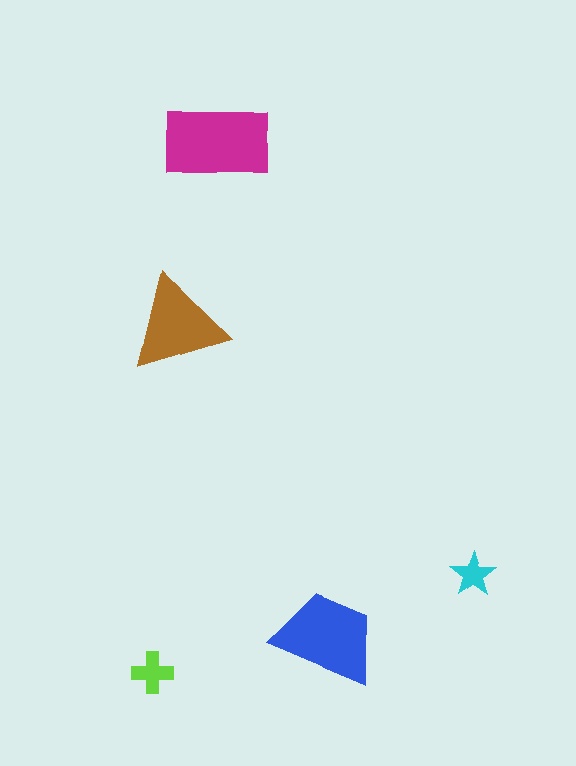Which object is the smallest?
The cyan star.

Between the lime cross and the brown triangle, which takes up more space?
The brown triangle.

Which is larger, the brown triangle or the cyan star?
The brown triangle.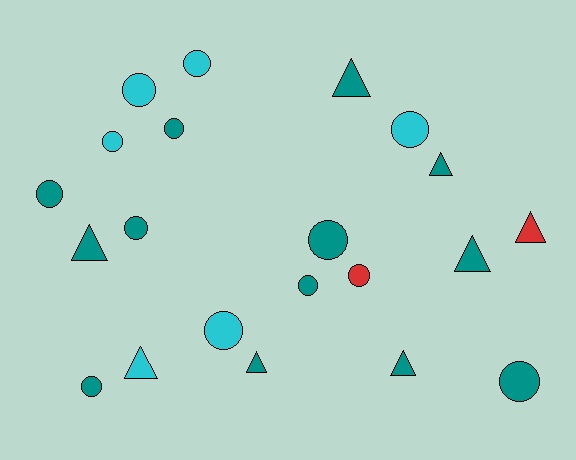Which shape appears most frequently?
Circle, with 13 objects.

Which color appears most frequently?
Teal, with 13 objects.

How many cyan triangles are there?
There is 1 cyan triangle.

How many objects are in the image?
There are 21 objects.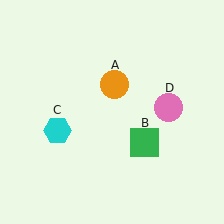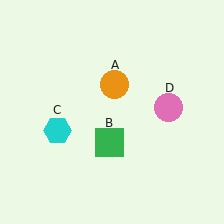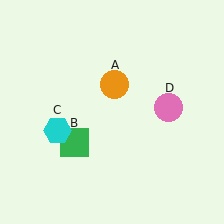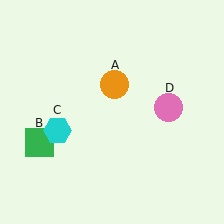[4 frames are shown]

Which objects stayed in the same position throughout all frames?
Orange circle (object A) and cyan hexagon (object C) and pink circle (object D) remained stationary.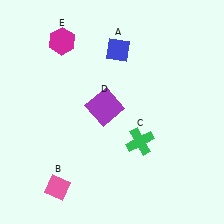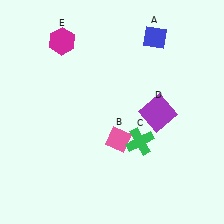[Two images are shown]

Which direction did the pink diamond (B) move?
The pink diamond (B) moved right.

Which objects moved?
The objects that moved are: the blue diamond (A), the pink diamond (B), the purple square (D).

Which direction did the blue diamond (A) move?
The blue diamond (A) moved right.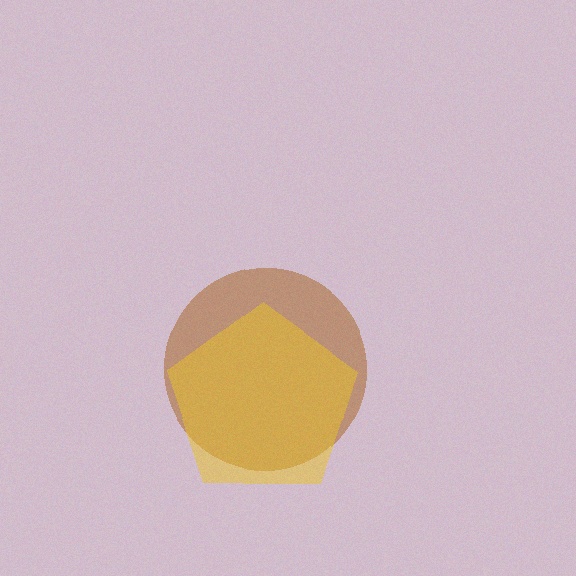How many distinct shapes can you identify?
There are 2 distinct shapes: a brown circle, a yellow pentagon.